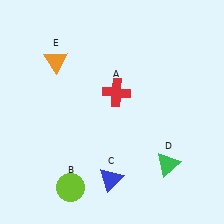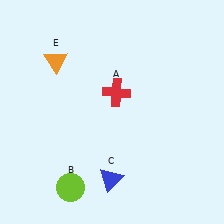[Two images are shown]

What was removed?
The green triangle (D) was removed in Image 2.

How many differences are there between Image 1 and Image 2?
There is 1 difference between the two images.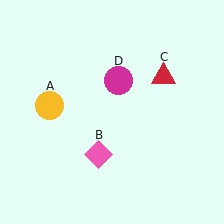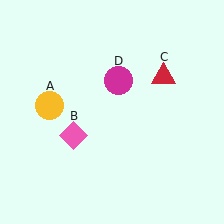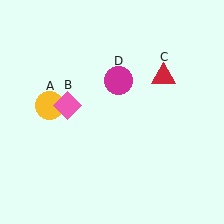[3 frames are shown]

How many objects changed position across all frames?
1 object changed position: pink diamond (object B).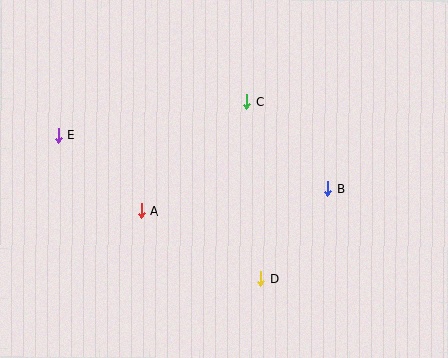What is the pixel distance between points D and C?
The distance between D and C is 178 pixels.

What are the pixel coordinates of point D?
Point D is at (261, 279).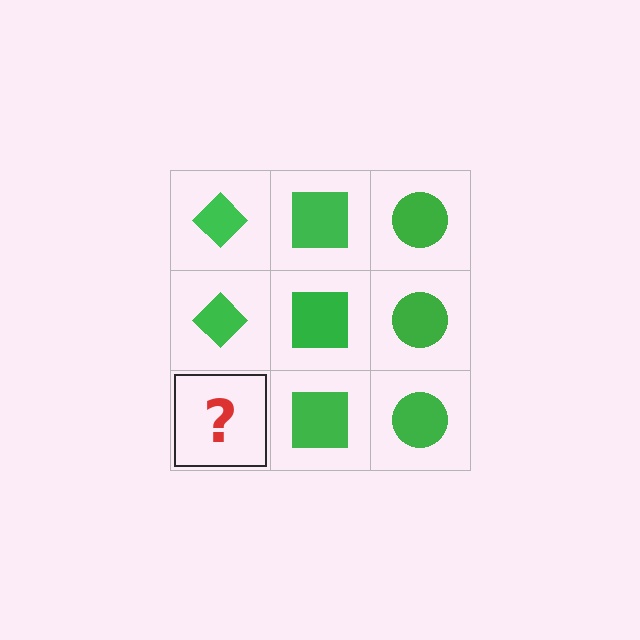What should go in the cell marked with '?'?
The missing cell should contain a green diamond.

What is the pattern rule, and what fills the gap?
The rule is that each column has a consistent shape. The gap should be filled with a green diamond.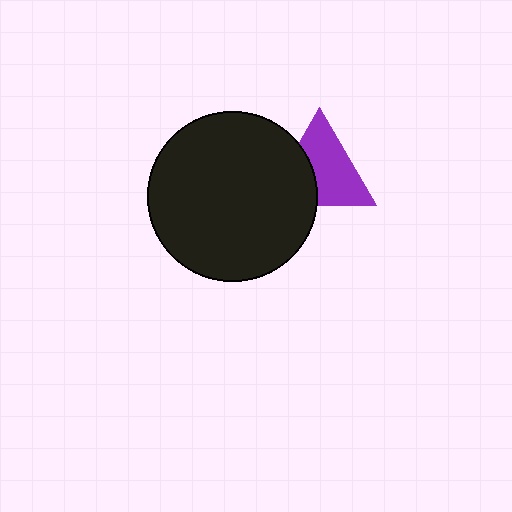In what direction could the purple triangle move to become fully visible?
The purple triangle could move right. That would shift it out from behind the black circle entirely.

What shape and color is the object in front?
The object in front is a black circle.